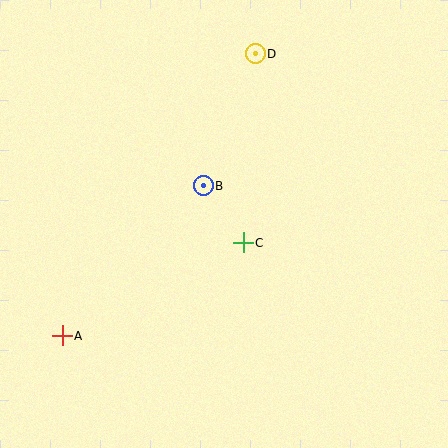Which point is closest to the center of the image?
Point C at (243, 243) is closest to the center.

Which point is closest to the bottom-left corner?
Point A is closest to the bottom-left corner.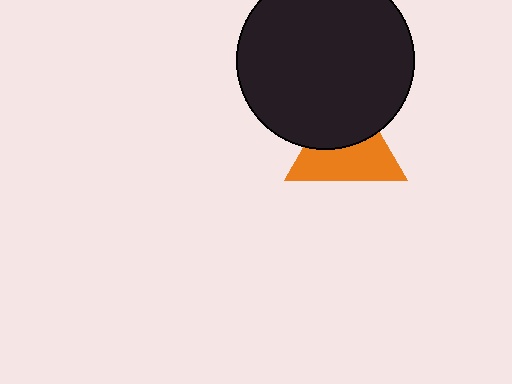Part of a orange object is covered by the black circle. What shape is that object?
It is a triangle.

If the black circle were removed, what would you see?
You would see the complete orange triangle.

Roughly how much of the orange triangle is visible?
About half of it is visible (roughly 56%).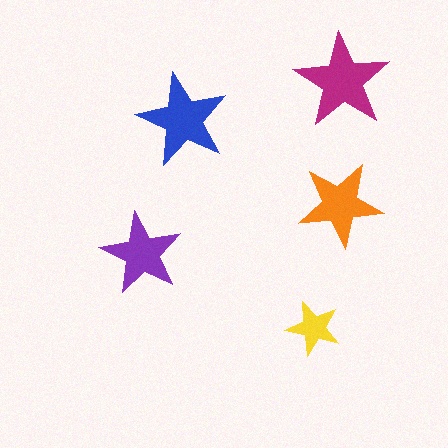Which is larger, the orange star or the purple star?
The orange one.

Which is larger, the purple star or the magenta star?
The magenta one.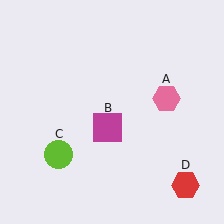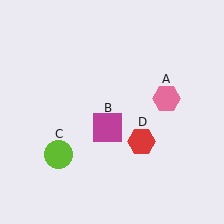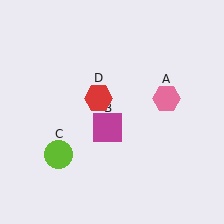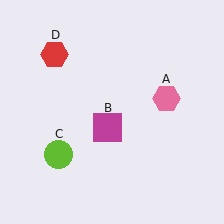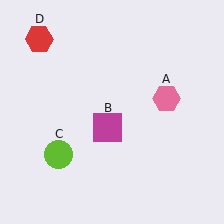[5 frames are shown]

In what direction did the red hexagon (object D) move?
The red hexagon (object D) moved up and to the left.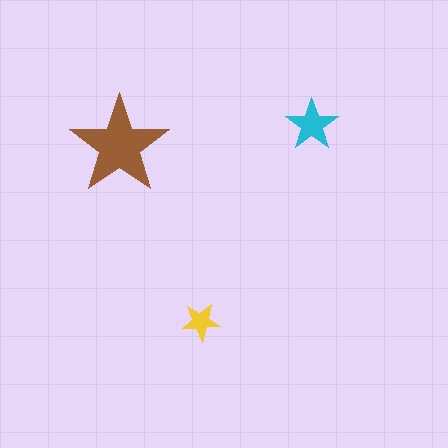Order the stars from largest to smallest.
the brown one, the cyan one, the yellow one.